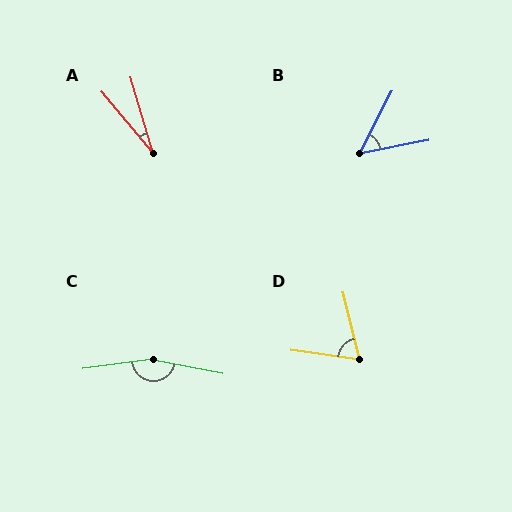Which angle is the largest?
C, at approximately 161 degrees.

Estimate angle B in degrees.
Approximately 52 degrees.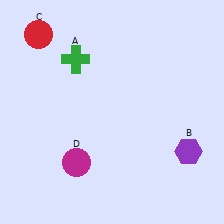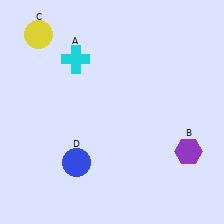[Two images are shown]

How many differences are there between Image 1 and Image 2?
There are 3 differences between the two images.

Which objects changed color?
A changed from green to cyan. C changed from red to yellow. D changed from magenta to blue.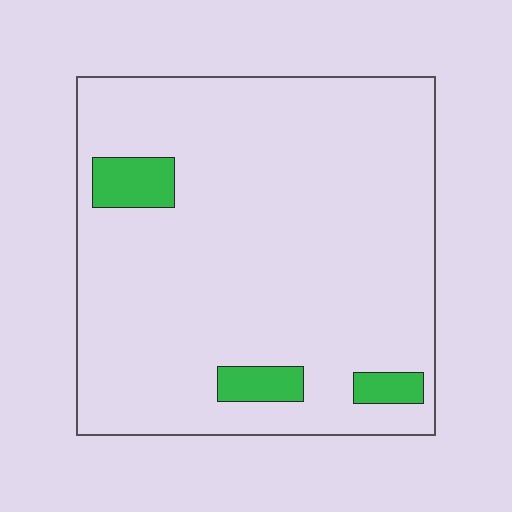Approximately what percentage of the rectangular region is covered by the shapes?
Approximately 5%.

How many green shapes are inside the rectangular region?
3.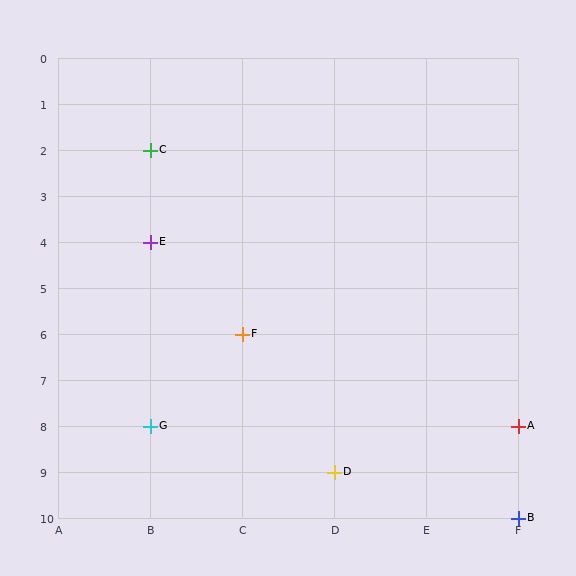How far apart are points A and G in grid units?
Points A and G are 4 columns apart.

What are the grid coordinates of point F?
Point F is at grid coordinates (C, 6).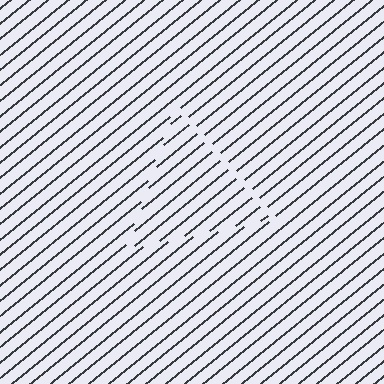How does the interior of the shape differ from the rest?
The interior of the shape contains the same grating, shifted by half a period — the contour is defined by the phase discontinuity where line-ends from the inner and outer gratings abut.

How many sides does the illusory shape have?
3 sides — the line-ends trace a triangle.